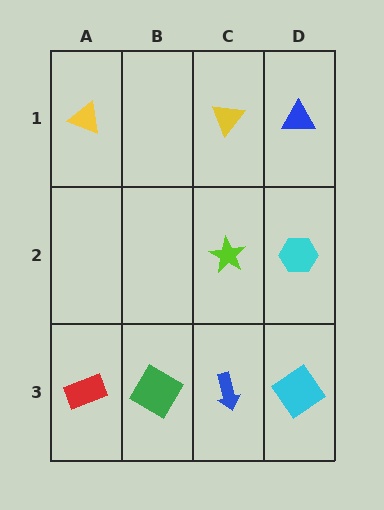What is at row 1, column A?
A yellow triangle.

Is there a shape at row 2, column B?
No, that cell is empty.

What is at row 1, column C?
A yellow triangle.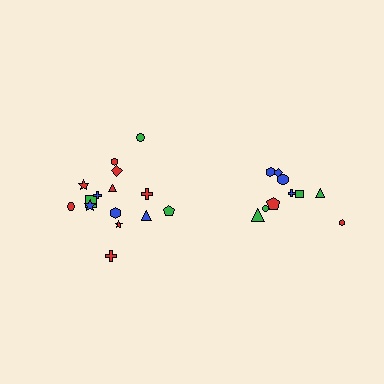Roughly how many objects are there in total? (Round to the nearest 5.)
Roughly 25 objects in total.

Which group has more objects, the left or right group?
The left group.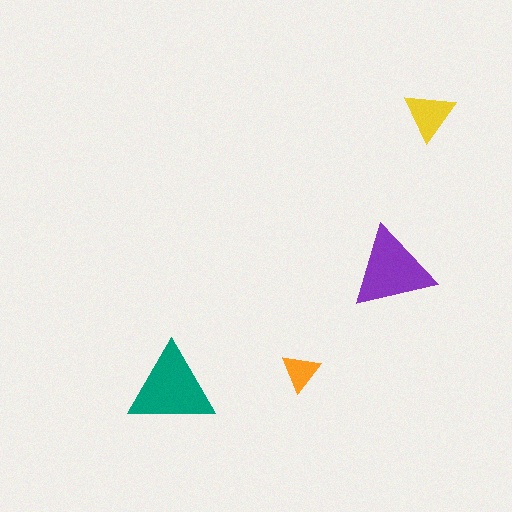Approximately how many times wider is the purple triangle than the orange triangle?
About 2 times wider.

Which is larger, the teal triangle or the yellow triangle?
The teal one.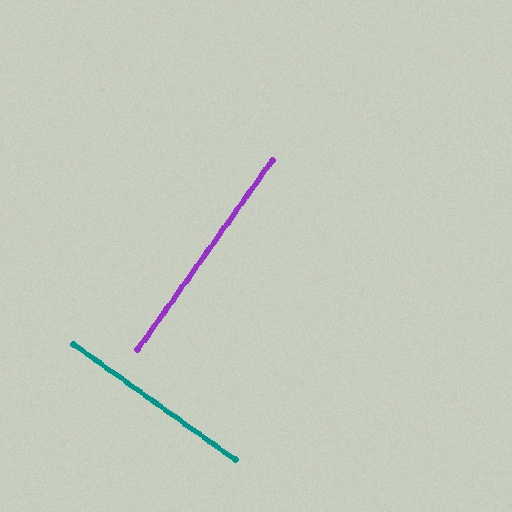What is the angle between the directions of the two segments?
Approximately 90 degrees.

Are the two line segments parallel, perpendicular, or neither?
Perpendicular — they meet at approximately 90°.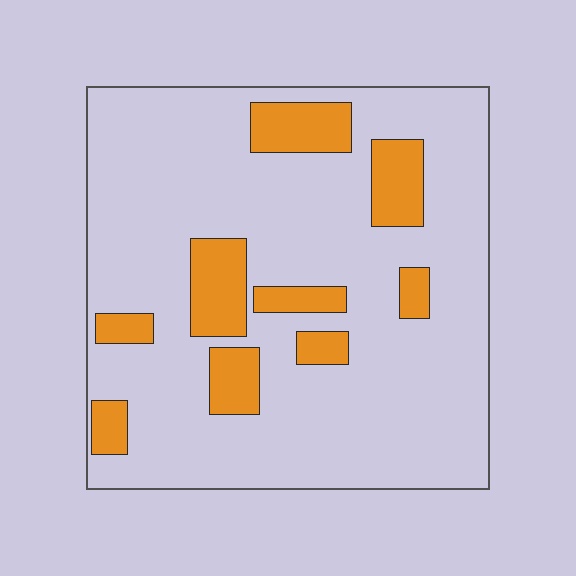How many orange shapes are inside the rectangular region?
9.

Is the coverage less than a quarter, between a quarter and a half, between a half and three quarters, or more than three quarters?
Less than a quarter.